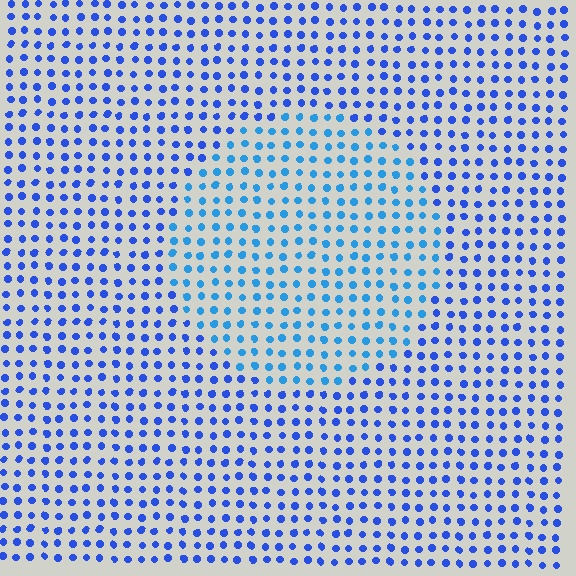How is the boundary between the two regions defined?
The boundary is defined purely by a slight shift in hue (about 24 degrees). Spacing, size, and orientation are identical on both sides.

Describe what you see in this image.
The image is filled with small blue elements in a uniform arrangement. A circle-shaped region is visible where the elements are tinted to a slightly different hue, forming a subtle color boundary.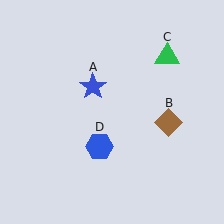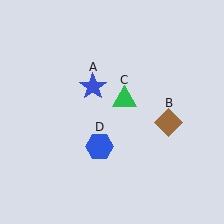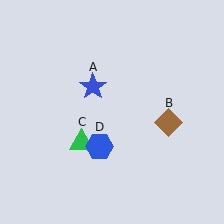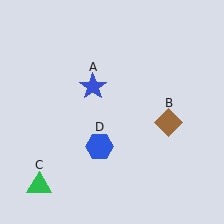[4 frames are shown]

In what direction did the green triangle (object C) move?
The green triangle (object C) moved down and to the left.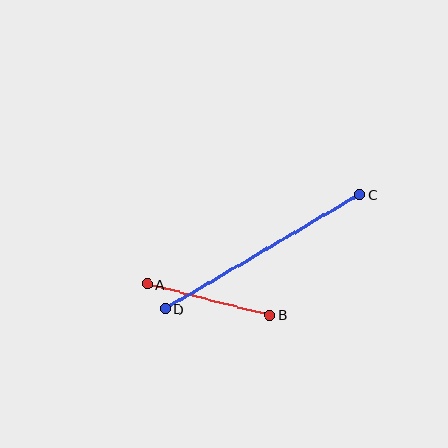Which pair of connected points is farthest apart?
Points C and D are farthest apart.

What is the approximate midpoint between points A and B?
The midpoint is at approximately (208, 300) pixels.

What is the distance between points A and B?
The distance is approximately 126 pixels.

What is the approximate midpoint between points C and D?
The midpoint is at approximately (262, 252) pixels.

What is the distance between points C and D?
The distance is approximately 226 pixels.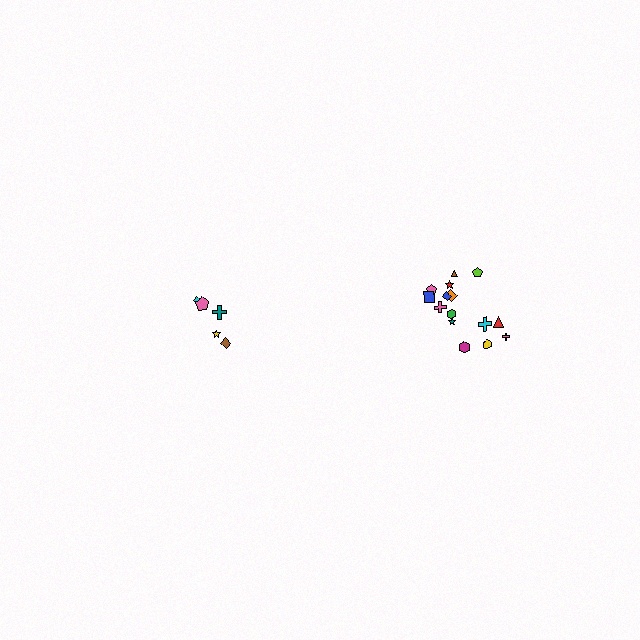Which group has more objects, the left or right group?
The right group.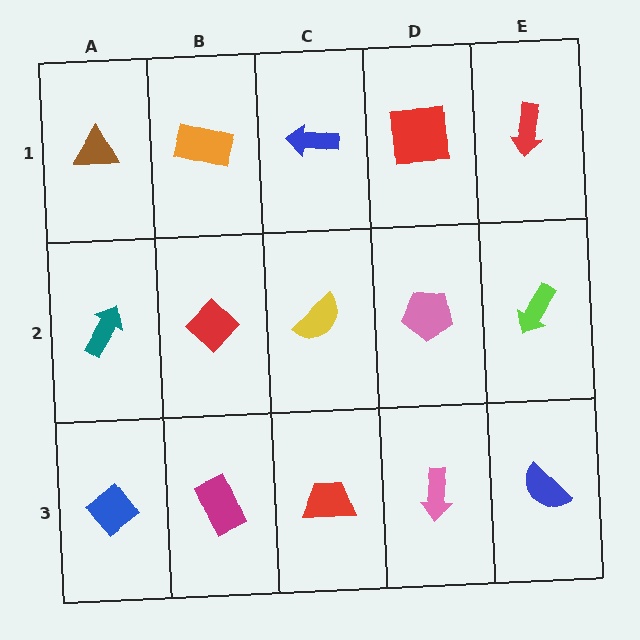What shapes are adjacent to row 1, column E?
A lime arrow (row 2, column E), a red square (row 1, column D).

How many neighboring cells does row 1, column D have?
3.